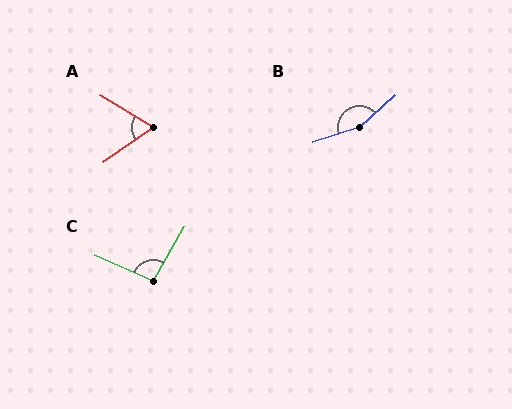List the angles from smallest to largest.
A (67°), C (95°), B (157°).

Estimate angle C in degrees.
Approximately 95 degrees.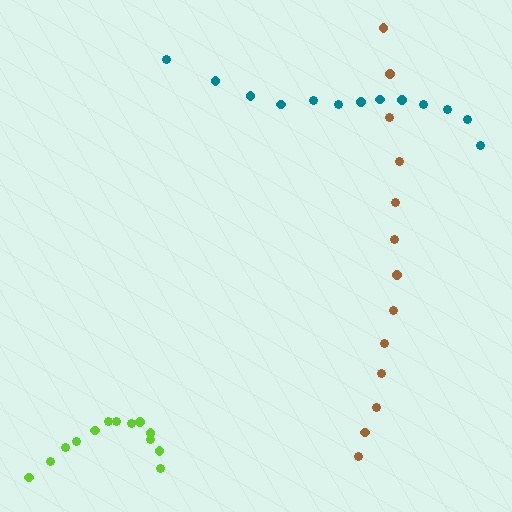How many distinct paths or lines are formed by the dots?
There are 3 distinct paths.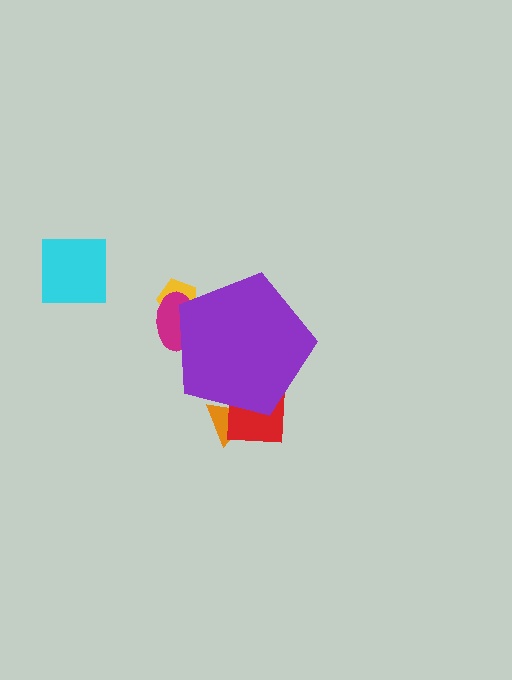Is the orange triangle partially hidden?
Yes, the orange triangle is partially hidden behind the purple pentagon.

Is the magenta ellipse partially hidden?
Yes, the magenta ellipse is partially hidden behind the purple pentagon.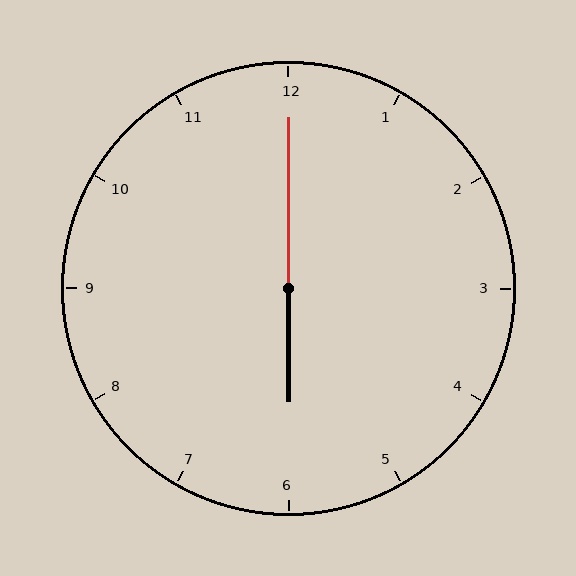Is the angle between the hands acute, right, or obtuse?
It is obtuse.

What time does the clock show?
6:00.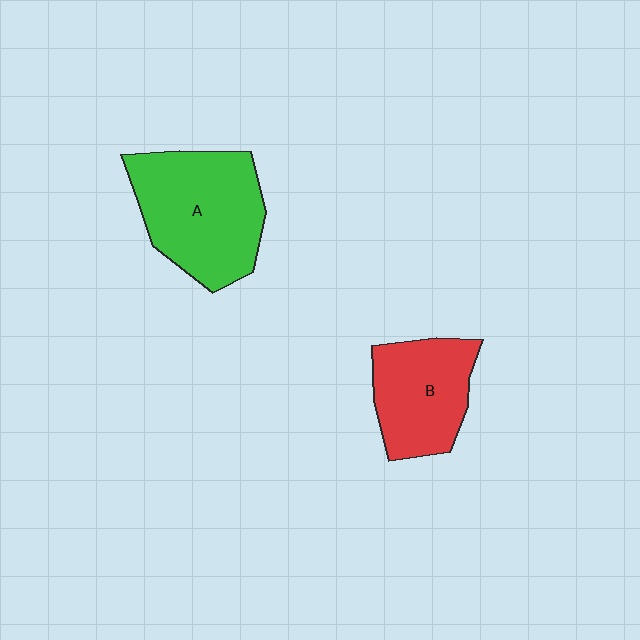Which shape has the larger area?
Shape A (green).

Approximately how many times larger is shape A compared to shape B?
Approximately 1.4 times.